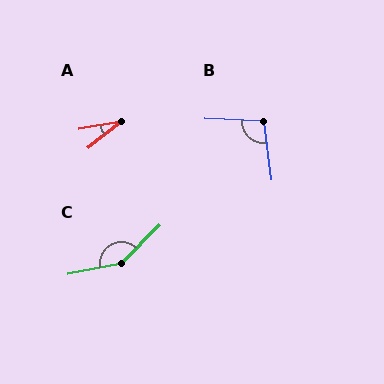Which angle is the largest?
C, at approximately 146 degrees.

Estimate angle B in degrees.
Approximately 100 degrees.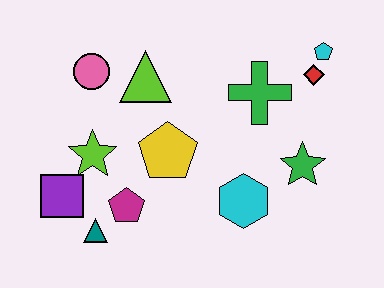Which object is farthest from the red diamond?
The purple square is farthest from the red diamond.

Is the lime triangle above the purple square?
Yes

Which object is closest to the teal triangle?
The magenta pentagon is closest to the teal triangle.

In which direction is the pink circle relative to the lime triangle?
The pink circle is to the left of the lime triangle.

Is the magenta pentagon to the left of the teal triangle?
No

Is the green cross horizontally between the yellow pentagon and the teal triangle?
No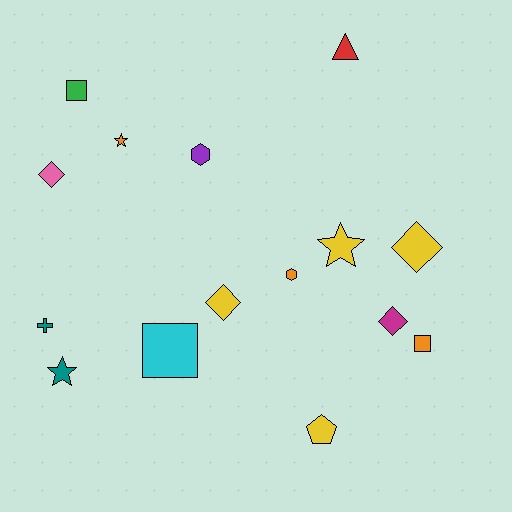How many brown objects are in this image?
There are no brown objects.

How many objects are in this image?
There are 15 objects.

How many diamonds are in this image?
There are 4 diamonds.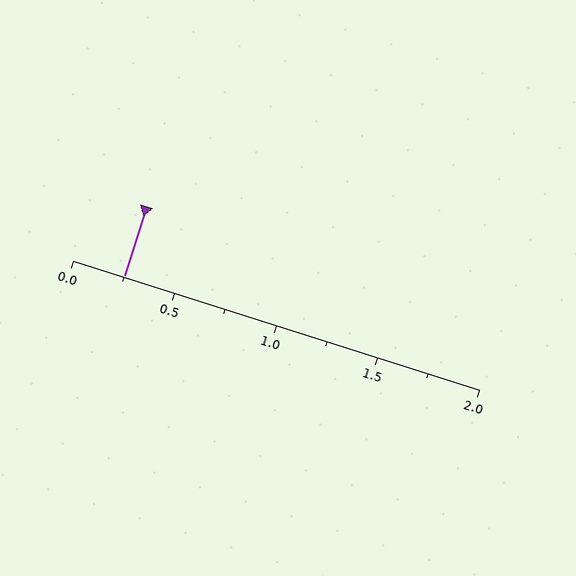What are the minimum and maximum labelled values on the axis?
The axis runs from 0.0 to 2.0.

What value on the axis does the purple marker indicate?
The marker indicates approximately 0.25.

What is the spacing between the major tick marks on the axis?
The major ticks are spaced 0.5 apart.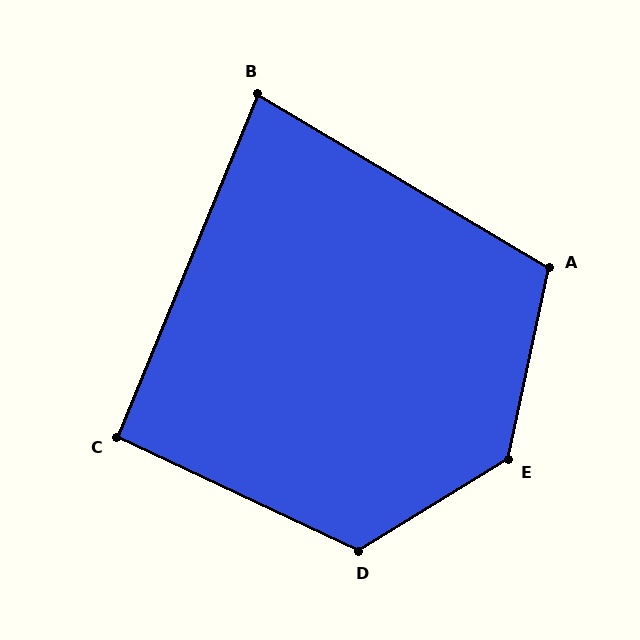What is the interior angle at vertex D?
Approximately 123 degrees (obtuse).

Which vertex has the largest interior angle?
E, at approximately 133 degrees.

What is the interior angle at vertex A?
Approximately 109 degrees (obtuse).